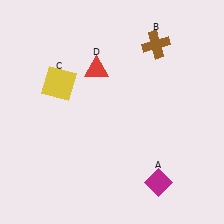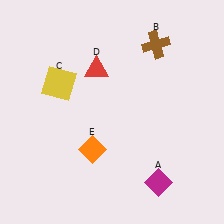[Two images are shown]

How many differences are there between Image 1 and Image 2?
There is 1 difference between the two images.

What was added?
An orange diamond (E) was added in Image 2.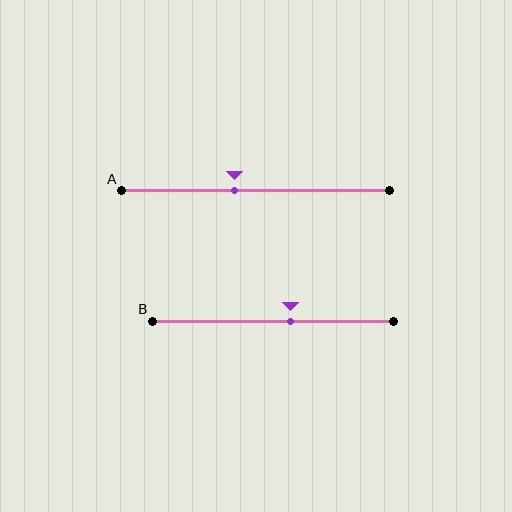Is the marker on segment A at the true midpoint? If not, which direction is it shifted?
No, the marker on segment A is shifted to the left by about 8% of the segment length.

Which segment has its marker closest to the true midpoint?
Segment B has its marker closest to the true midpoint.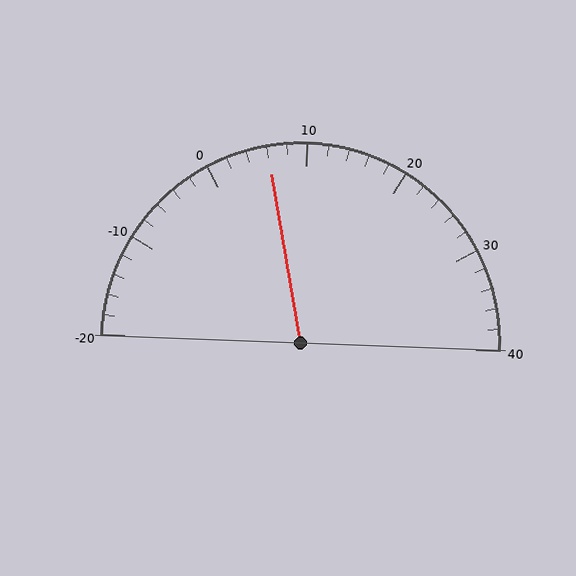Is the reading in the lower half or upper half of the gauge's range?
The reading is in the lower half of the range (-20 to 40).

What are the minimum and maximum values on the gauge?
The gauge ranges from -20 to 40.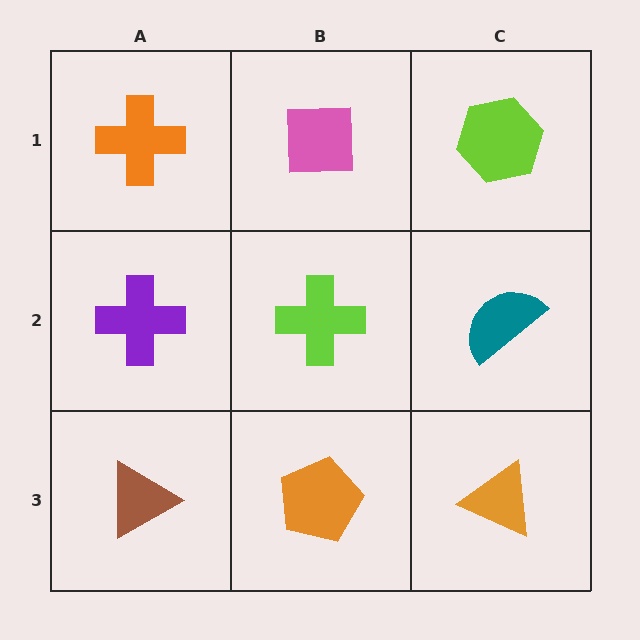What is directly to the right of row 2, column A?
A lime cross.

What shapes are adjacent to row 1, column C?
A teal semicircle (row 2, column C), a pink square (row 1, column B).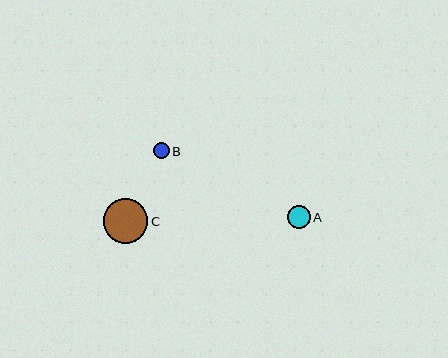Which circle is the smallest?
Circle B is the smallest with a size of approximately 16 pixels.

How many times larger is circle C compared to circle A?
Circle C is approximately 1.9 times the size of circle A.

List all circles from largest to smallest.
From largest to smallest: C, A, B.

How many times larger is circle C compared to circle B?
Circle C is approximately 2.8 times the size of circle B.